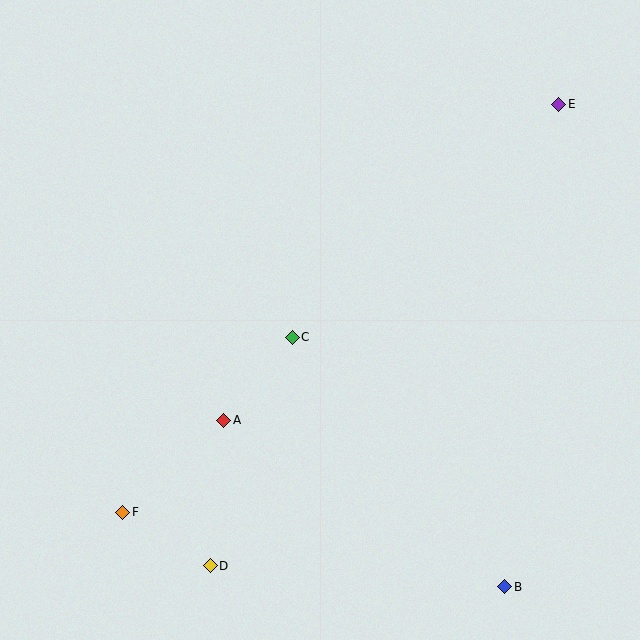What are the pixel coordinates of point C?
Point C is at (292, 337).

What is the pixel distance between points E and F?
The distance between E and F is 597 pixels.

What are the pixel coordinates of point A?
Point A is at (224, 420).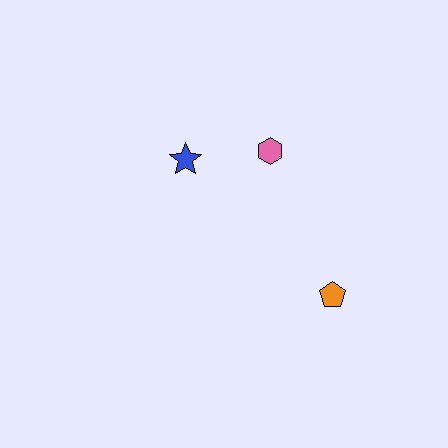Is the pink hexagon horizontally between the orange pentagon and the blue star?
Yes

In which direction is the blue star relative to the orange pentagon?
The blue star is to the left of the orange pentagon.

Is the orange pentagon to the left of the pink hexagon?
No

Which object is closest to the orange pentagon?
The pink hexagon is closest to the orange pentagon.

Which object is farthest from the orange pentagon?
The blue star is farthest from the orange pentagon.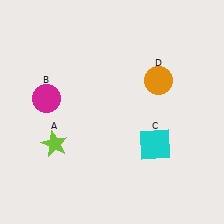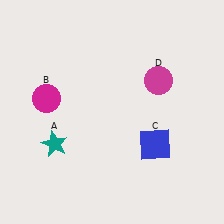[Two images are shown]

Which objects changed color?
A changed from lime to teal. C changed from cyan to blue. D changed from orange to magenta.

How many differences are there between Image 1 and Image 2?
There are 3 differences between the two images.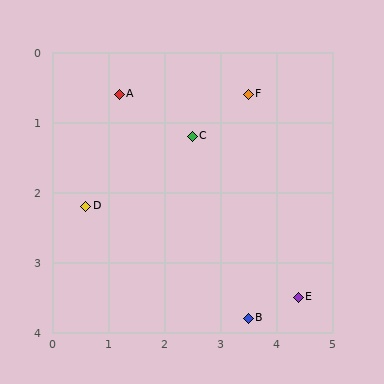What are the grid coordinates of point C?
Point C is at approximately (2.5, 1.2).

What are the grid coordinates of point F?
Point F is at approximately (3.5, 0.6).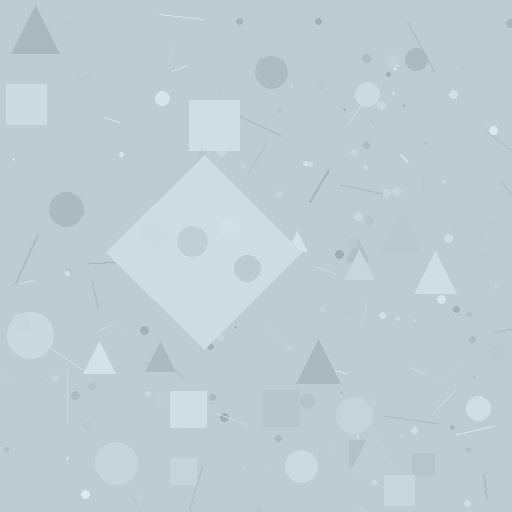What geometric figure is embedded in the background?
A diamond is embedded in the background.